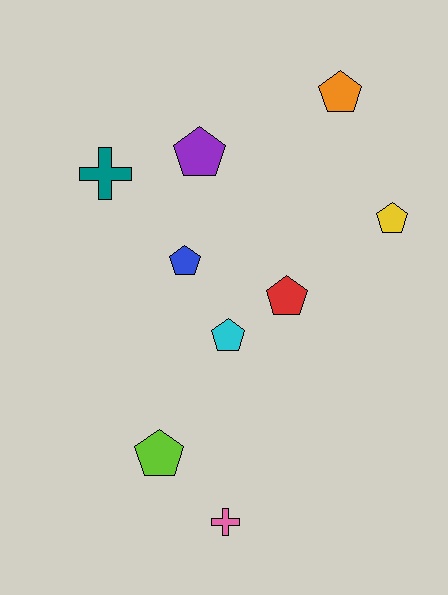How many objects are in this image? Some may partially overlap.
There are 9 objects.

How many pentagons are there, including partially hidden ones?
There are 7 pentagons.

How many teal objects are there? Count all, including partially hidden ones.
There is 1 teal object.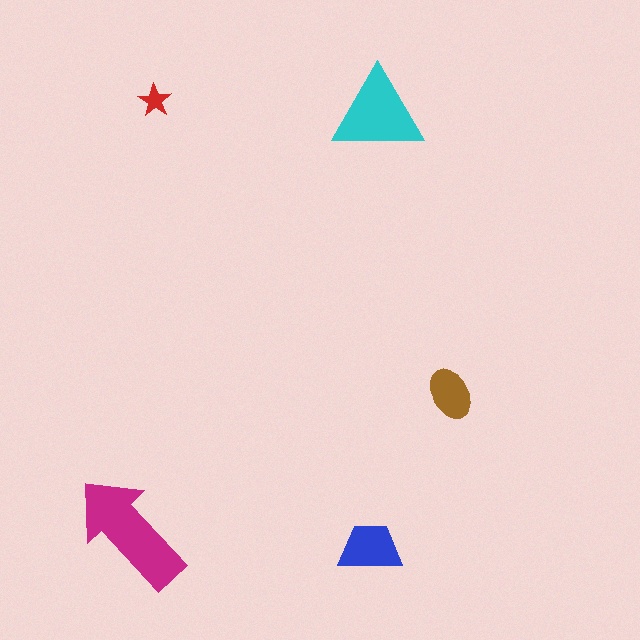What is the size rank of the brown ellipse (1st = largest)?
4th.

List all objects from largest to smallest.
The magenta arrow, the cyan triangle, the blue trapezoid, the brown ellipse, the red star.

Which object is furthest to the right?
The brown ellipse is rightmost.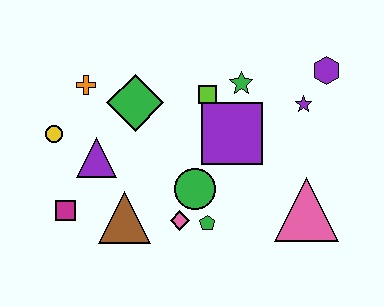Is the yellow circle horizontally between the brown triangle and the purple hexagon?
No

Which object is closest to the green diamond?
The orange cross is closest to the green diamond.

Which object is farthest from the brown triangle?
The purple hexagon is farthest from the brown triangle.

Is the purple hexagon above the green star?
Yes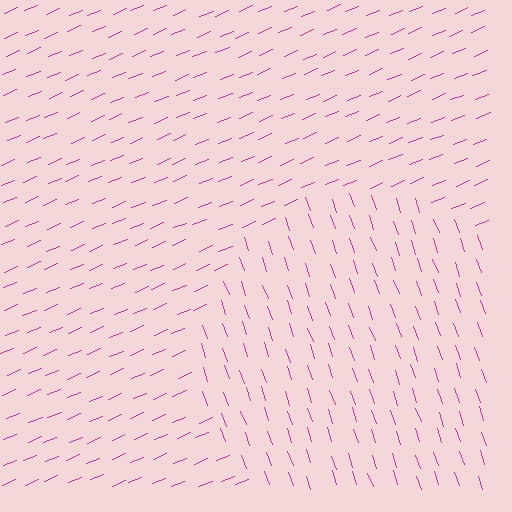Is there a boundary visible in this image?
Yes, there is a texture boundary formed by a change in line orientation.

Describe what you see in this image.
The image is filled with small magenta line segments. A circle region in the image has lines oriented differently from the surrounding lines, creating a visible texture boundary.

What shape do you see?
I see a circle.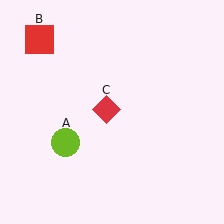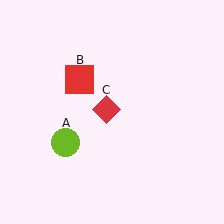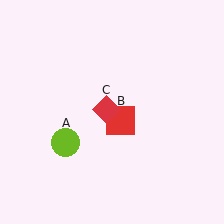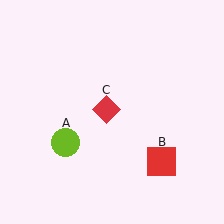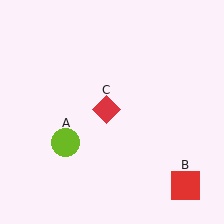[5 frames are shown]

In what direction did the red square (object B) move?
The red square (object B) moved down and to the right.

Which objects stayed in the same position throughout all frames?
Lime circle (object A) and red diamond (object C) remained stationary.